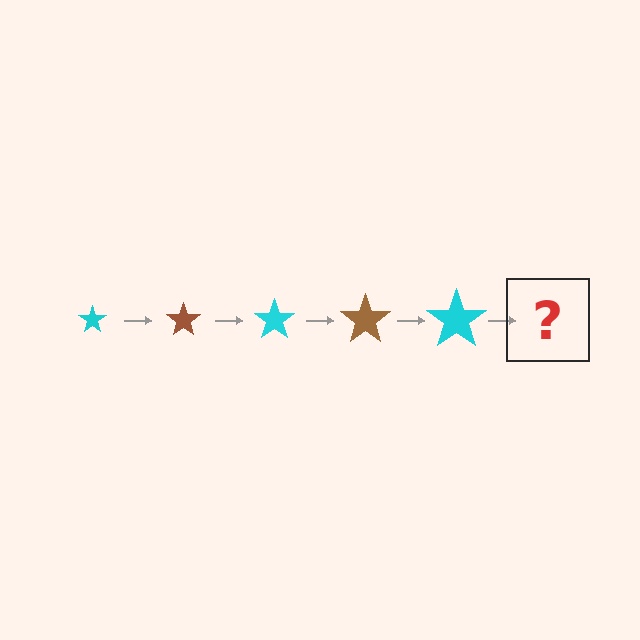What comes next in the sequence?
The next element should be a brown star, larger than the previous one.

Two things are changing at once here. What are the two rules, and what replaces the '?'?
The two rules are that the star grows larger each step and the color cycles through cyan and brown. The '?' should be a brown star, larger than the previous one.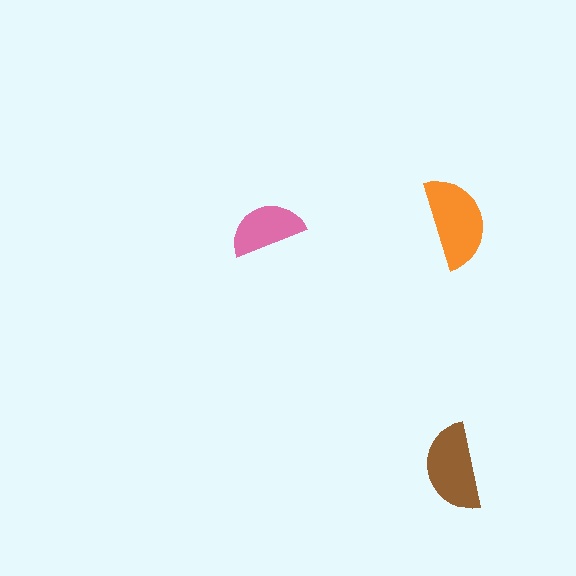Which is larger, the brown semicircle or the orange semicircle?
The orange one.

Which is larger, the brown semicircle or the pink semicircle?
The brown one.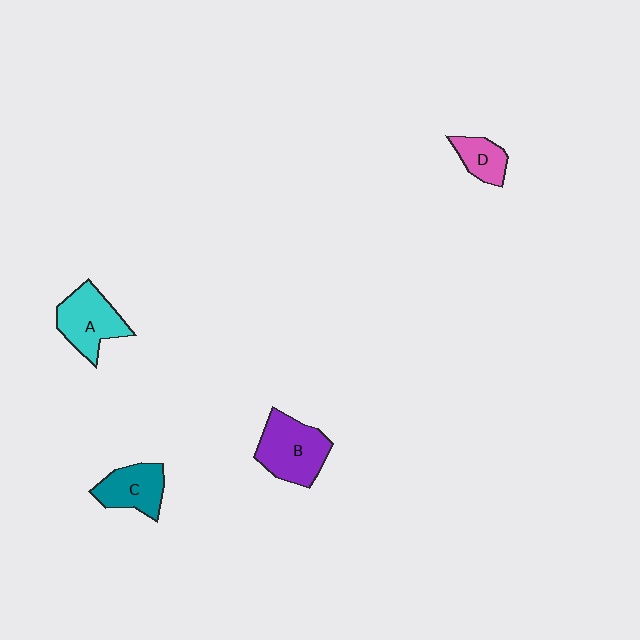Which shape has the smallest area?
Shape D (pink).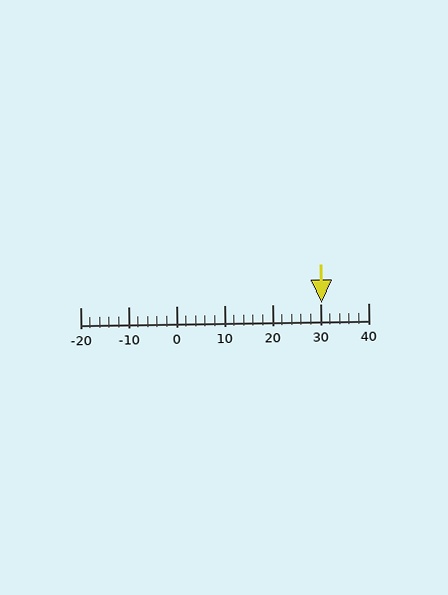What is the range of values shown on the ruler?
The ruler shows values from -20 to 40.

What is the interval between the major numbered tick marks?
The major tick marks are spaced 10 units apart.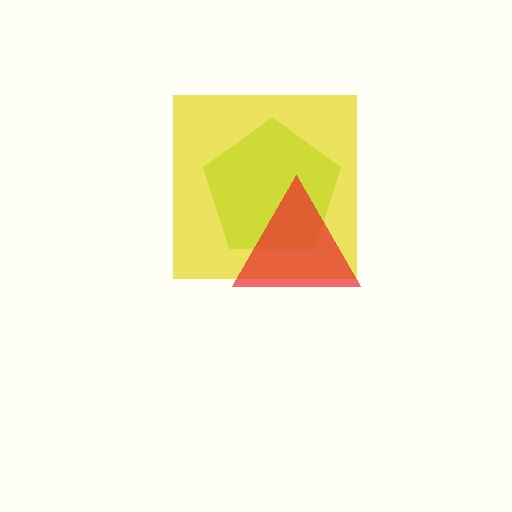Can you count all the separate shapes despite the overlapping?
Yes, there are 3 separate shapes.